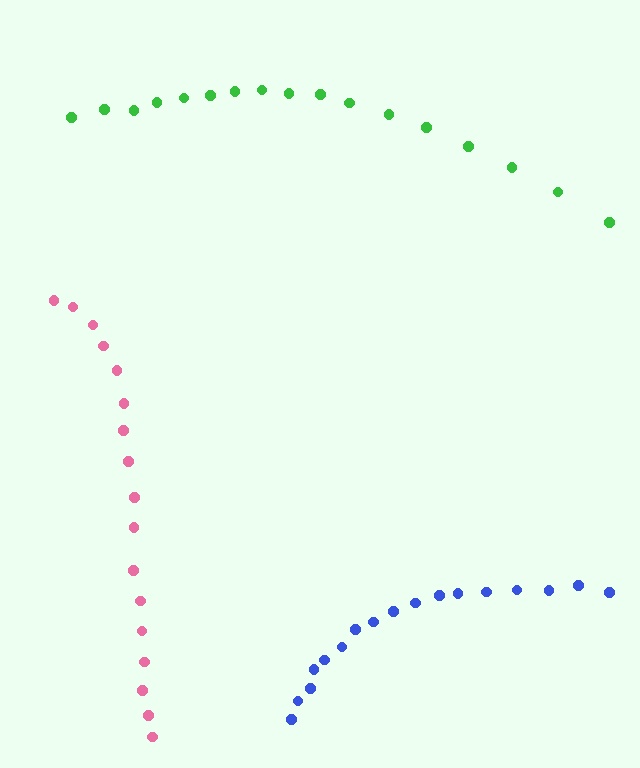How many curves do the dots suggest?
There are 3 distinct paths.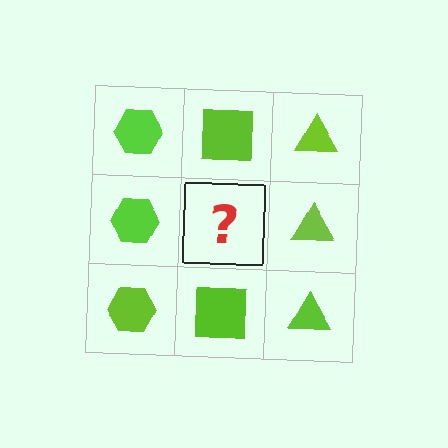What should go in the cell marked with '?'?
The missing cell should contain a lime square.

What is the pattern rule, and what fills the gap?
The rule is that each column has a consistent shape. The gap should be filled with a lime square.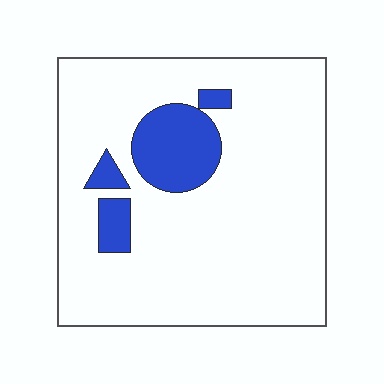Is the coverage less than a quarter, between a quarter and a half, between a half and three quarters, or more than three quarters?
Less than a quarter.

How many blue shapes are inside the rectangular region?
4.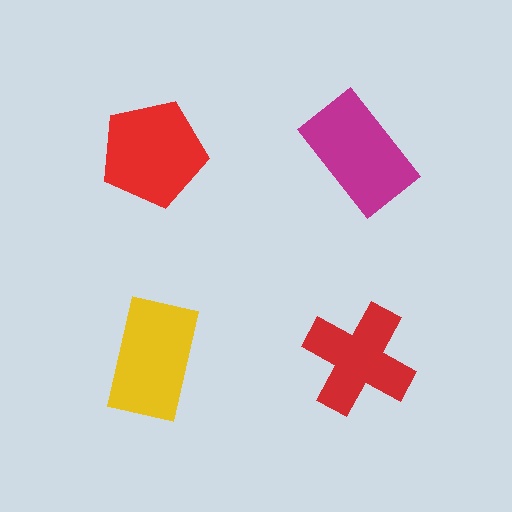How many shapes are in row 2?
2 shapes.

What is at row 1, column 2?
A magenta rectangle.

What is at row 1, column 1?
A red pentagon.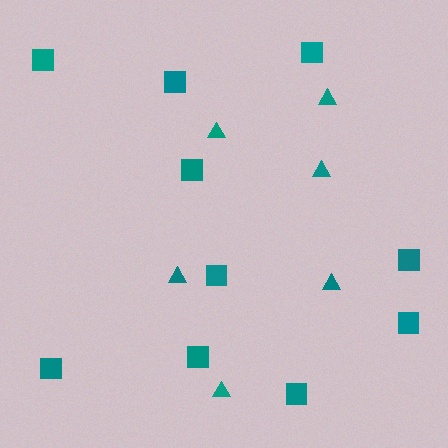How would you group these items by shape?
There are 2 groups: one group of triangles (6) and one group of squares (10).